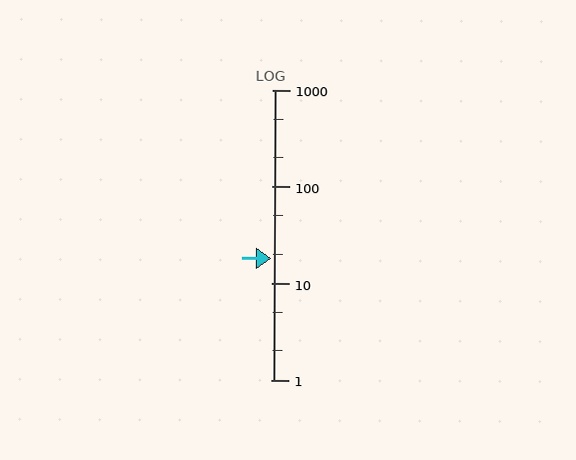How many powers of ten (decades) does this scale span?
The scale spans 3 decades, from 1 to 1000.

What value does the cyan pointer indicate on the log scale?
The pointer indicates approximately 18.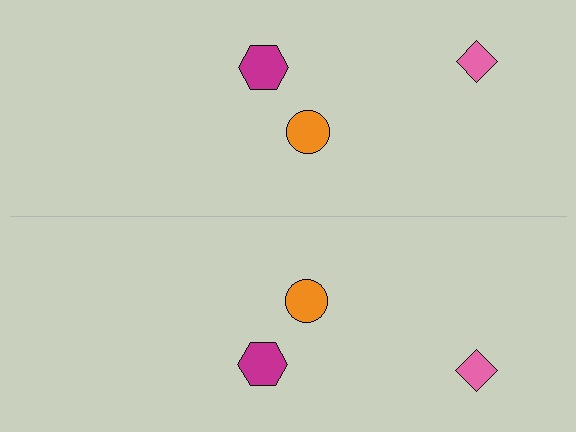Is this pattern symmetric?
Yes, this pattern has bilateral (reflection) symmetry.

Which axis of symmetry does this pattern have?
The pattern has a horizontal axis of symmetry running through the center of the image.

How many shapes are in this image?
There are 6 shapes in this image.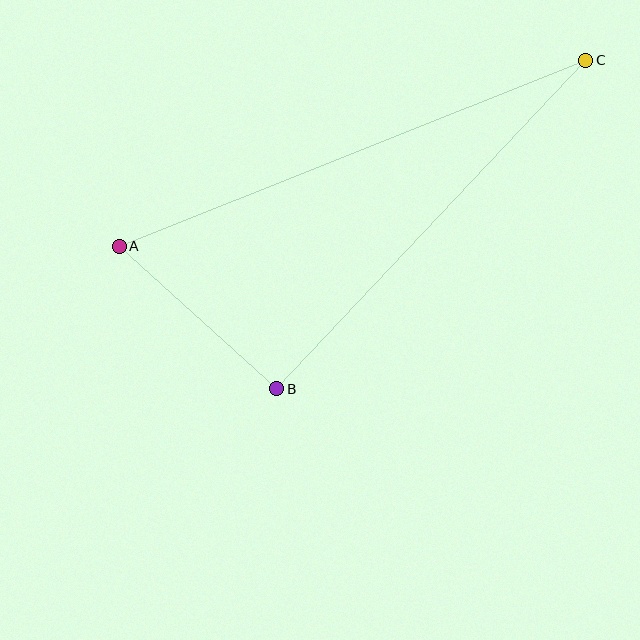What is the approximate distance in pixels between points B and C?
The distance between B and C is approximately 451 pixels.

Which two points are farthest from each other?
Points A and C are farthest from each other.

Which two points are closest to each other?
Points A and B are closest to each other.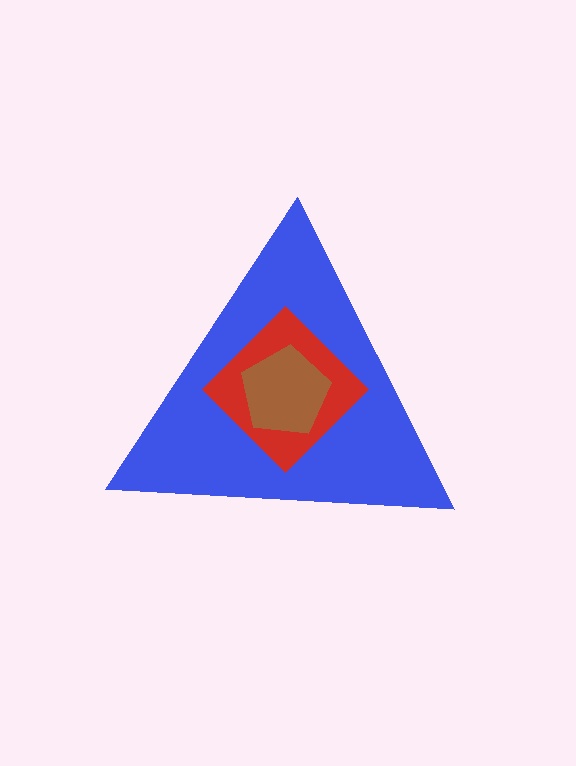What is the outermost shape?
The blue triangle.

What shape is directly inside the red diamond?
The brown pentagon.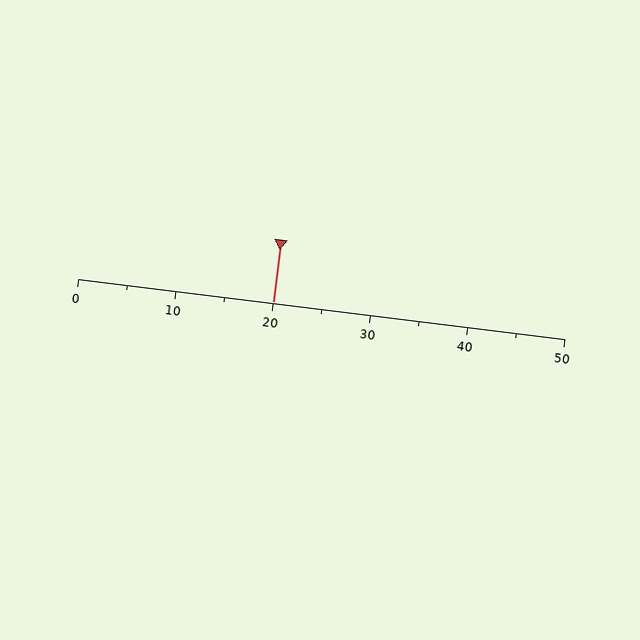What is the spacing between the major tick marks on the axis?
The major ticks are spaced 10 apart.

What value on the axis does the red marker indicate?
The marker indicates approximately 20.